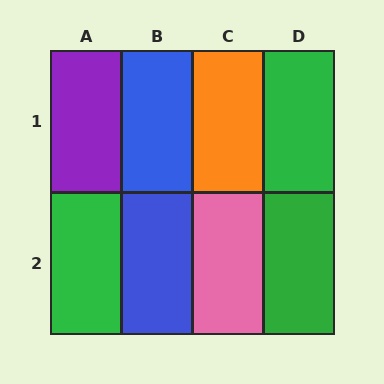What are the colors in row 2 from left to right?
Green, blue, pink, green.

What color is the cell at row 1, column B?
Blue.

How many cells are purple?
1 cell is purple.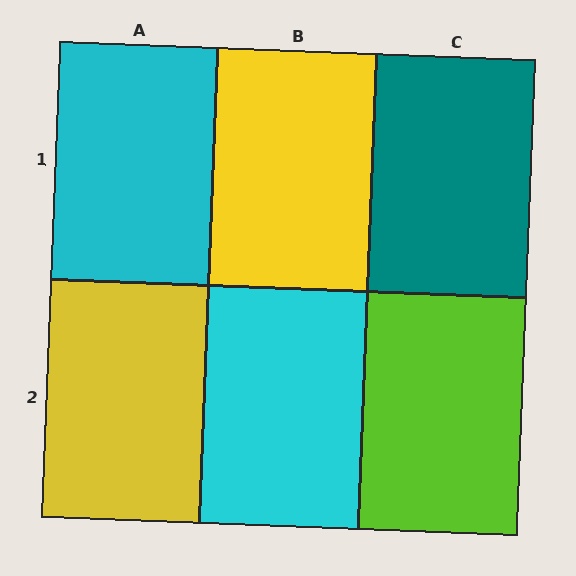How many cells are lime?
1 cell is lime.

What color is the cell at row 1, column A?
Cyan.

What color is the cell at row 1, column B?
Yellow.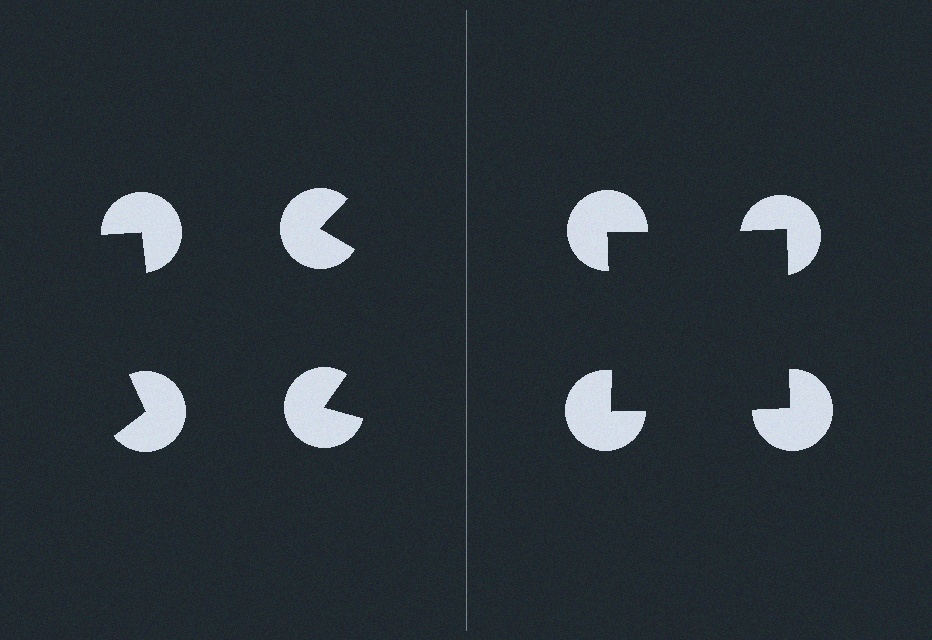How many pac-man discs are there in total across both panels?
8 — 4 on each side.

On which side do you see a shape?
An illusory square appears on the right side. On the left side the wedge cuts are rotated, so no coherent shape forms.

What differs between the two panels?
The pac-man discs are positioned identically on both sides; only the wedge orientations differ. On the right they align to a square; on the left they are misaligned.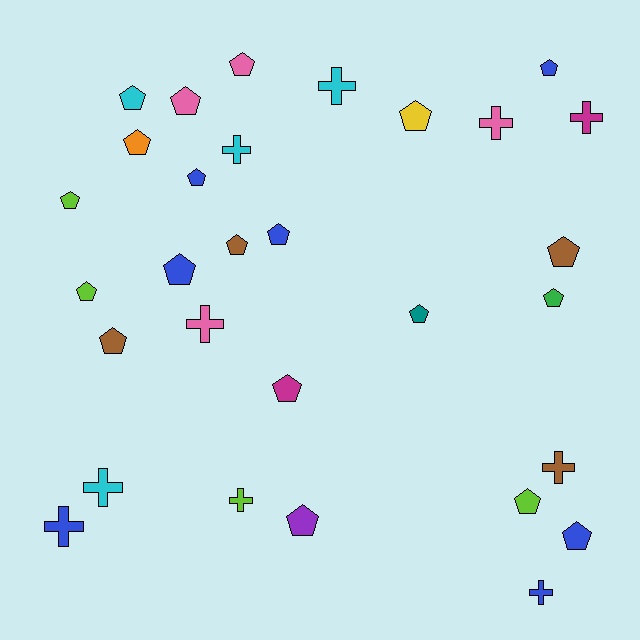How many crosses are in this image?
There are 10 crosses.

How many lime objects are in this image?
There are 4 lime objects.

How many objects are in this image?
There are 30 objects.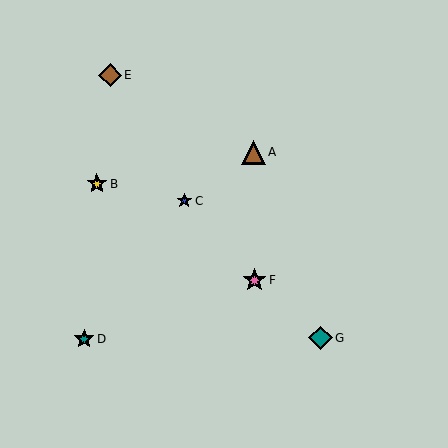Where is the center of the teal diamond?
The center of the teal diamond is at (320, 338).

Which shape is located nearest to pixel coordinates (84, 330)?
The teal star (labeled D) at (84, 339) is nearest to that location.